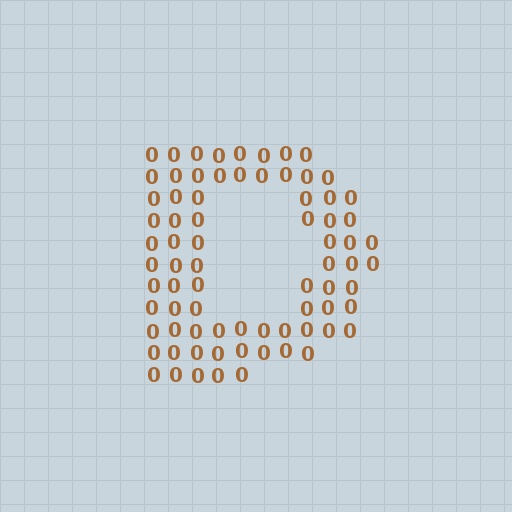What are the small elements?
The small elements are digit 0's.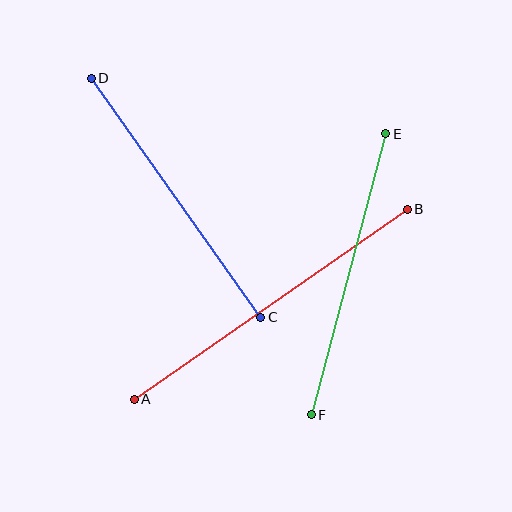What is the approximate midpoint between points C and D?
The midpoint is at approximately (176, 198) pixels.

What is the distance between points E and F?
The distance is approximately 291 pixels.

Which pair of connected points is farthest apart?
Points A and B are farthest apart.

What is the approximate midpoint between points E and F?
The midpoint is at approximately (349, 274) pixels.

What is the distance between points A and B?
The distance is approximately 333 pixels.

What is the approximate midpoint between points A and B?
The midpoint is at approximately (271, 304) pixels.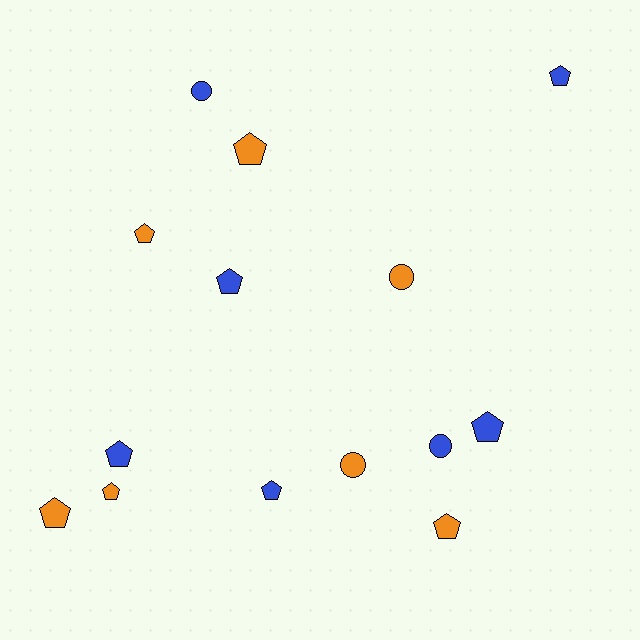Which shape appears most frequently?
Pentagon, with 10 objects.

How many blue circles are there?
There are 2 blue circles.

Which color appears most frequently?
Blue, with 7 objects.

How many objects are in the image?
There are 14 objects.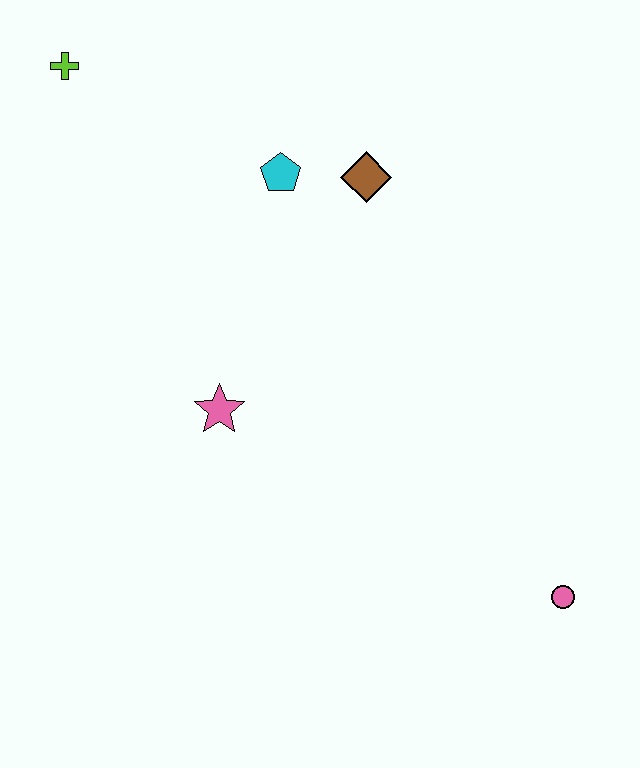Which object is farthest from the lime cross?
The pink circle is farthest from the lime cross.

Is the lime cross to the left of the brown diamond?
Yes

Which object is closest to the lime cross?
The cyan pentagon is closest to the lime cross.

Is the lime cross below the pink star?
No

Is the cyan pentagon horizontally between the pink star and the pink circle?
Yes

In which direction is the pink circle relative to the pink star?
The pink circle is to the right of the pink star.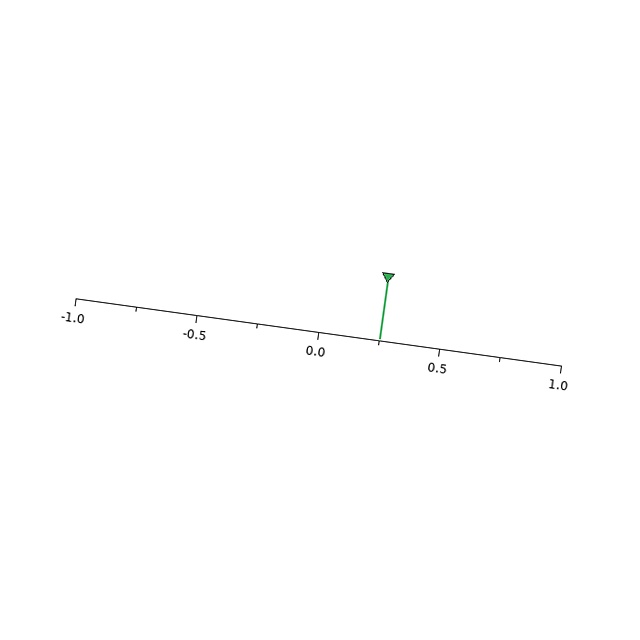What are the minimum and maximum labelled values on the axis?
The axis runs from -1.0 to 1.0.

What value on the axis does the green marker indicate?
The marker indicates approximately 0.25.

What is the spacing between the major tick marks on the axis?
The major ticks are spaced 0.5 apart.